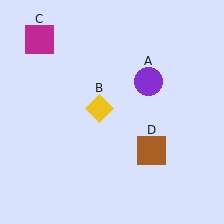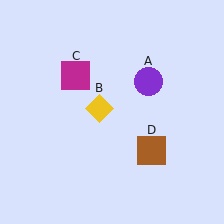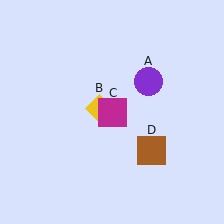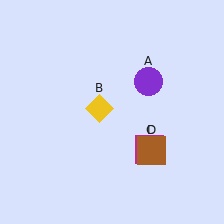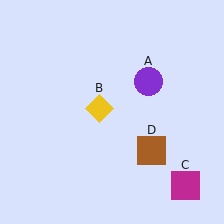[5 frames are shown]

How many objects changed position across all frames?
1 object changed position: magenta square (object C).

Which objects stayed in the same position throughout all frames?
Purple circle (object A) and yellow diamond (object B) and brown square (object D) remained stationary.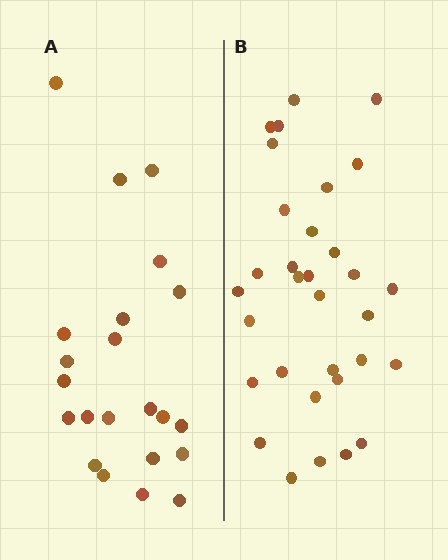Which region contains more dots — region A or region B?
Region B (the right region) has more dots.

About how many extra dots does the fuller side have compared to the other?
Region B has roughly 10 or so more dots than region A.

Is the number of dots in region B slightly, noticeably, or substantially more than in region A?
Region B has substantially more. The ratio is roughly 1.5 to 1.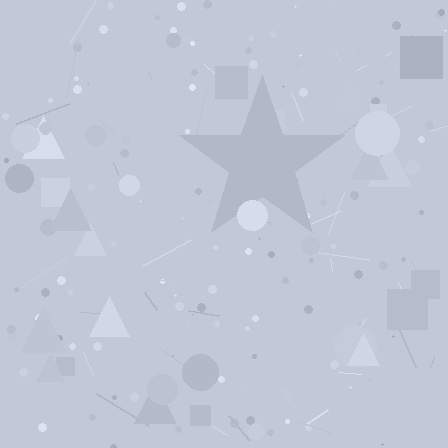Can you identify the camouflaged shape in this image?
The camouflaged shape is a star.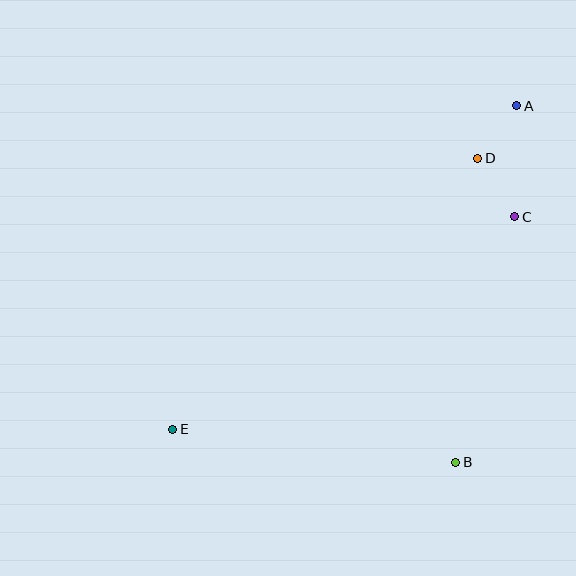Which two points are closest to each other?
Points A and D are closest to each other.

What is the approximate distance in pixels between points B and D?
The distance between B and D is approximately 305 pixels.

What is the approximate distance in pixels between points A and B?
The distance between A and B is approximately 361 pixels.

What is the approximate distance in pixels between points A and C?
The distance between A and C is approximately 111 pixels.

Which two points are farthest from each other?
Points A and E are farthest from each other.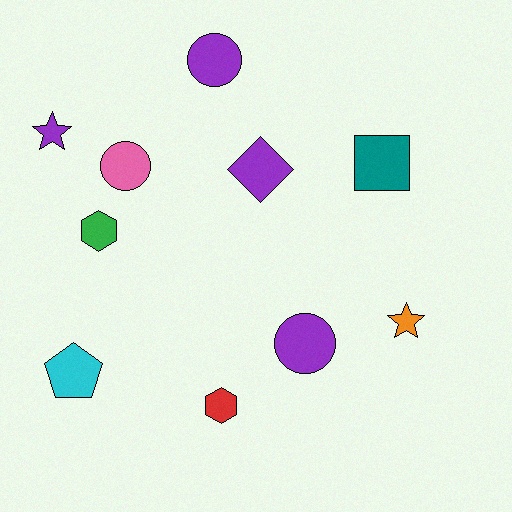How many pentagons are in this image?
There is 1 pentagon.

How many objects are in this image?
There are 10 objects.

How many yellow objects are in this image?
There are no yellow objects.